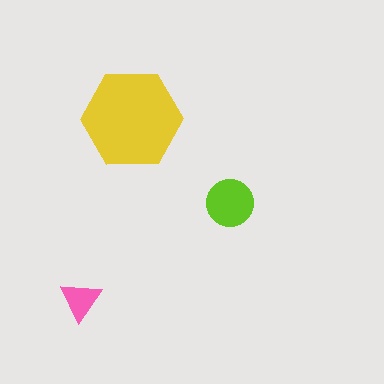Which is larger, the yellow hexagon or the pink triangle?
The yellow hexagon.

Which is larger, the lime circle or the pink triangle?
The lime circle.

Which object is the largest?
The yellow hexagon.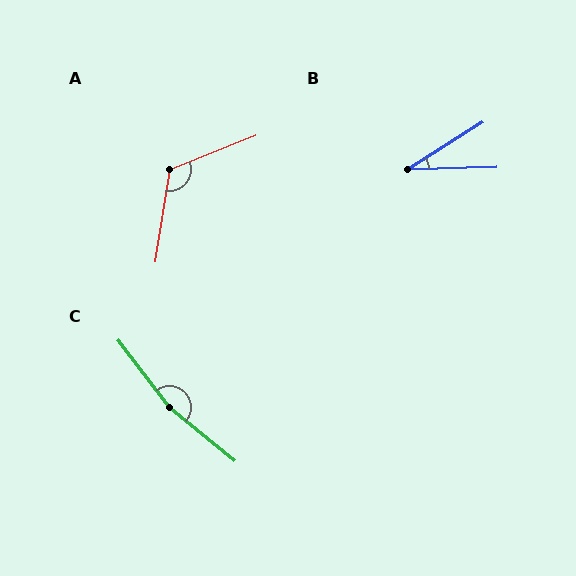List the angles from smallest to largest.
B (31°), A (121°), C (167°).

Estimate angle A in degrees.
Approximately 121 degrees.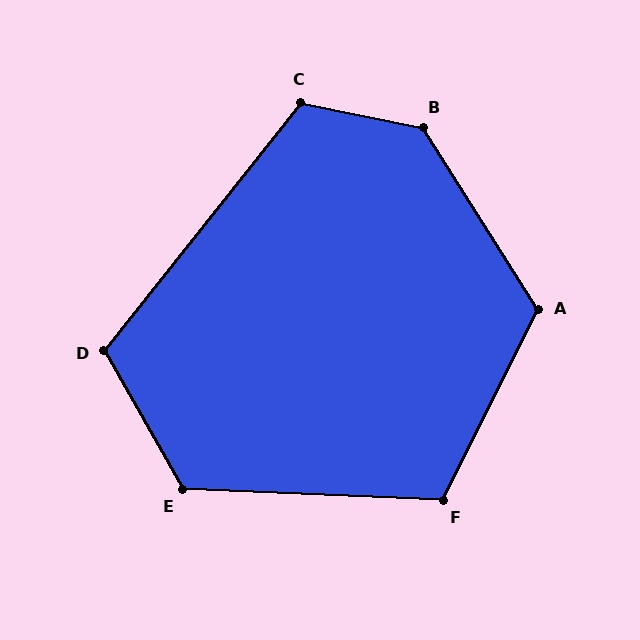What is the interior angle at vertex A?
Approximately 121 degrees (obtuse).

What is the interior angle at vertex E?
Approximately 122 degrees (obtuse).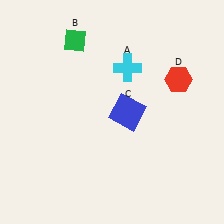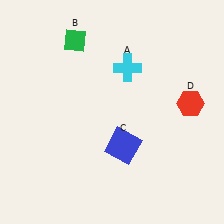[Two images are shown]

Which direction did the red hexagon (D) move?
The red hexagon (D) moved down.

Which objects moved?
The objects that moved are: the blue square (C), the red hexagon (D).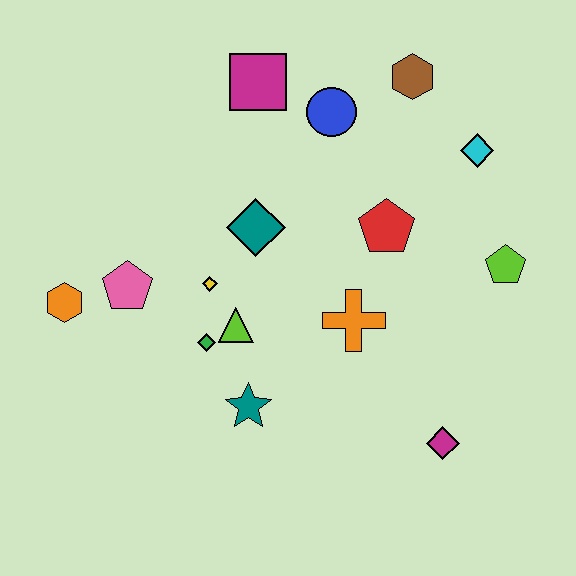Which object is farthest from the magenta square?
The magenta diamond is farthest from the magenta square.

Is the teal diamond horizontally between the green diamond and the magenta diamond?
Yes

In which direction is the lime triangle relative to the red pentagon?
The lime triangle is to the left of the red pentagon.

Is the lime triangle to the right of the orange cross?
No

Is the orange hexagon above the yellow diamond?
No